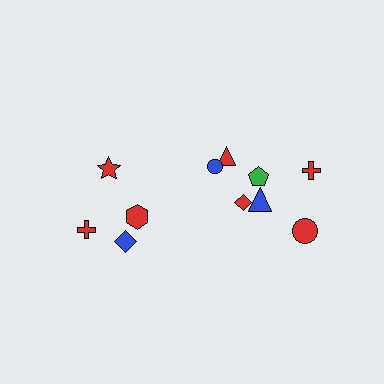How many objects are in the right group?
There are 7 objects.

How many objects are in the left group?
There are 4 objects.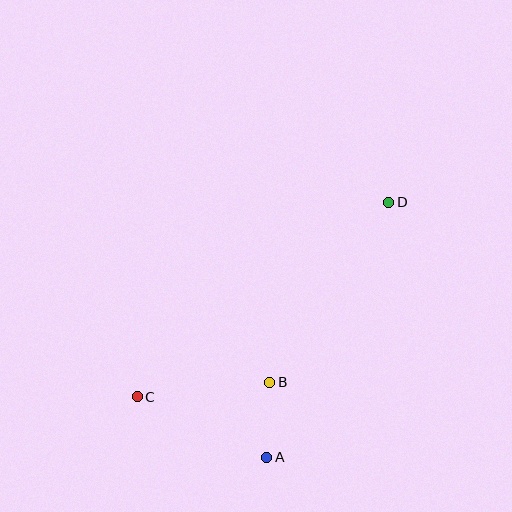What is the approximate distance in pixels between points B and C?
The distance between B and C is approximately 133 pixels.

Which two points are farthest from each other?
Points C and D are farthest from each other.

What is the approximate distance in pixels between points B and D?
The distance between B and D is approximately 216 pixels.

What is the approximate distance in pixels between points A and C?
The distance between A and C is approximately 143 pixels.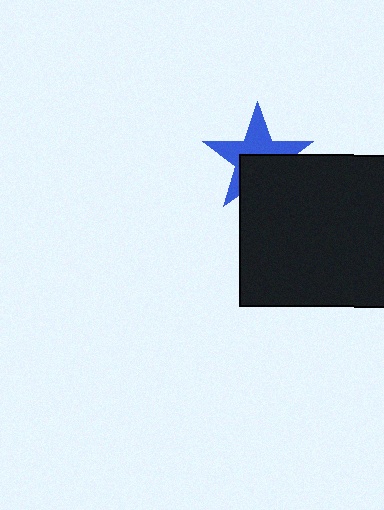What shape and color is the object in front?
The object in front is a black square.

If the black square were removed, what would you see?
You would see the complete blue star.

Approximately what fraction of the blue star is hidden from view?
Roughly 45% of the blue star is hidden behind the black square.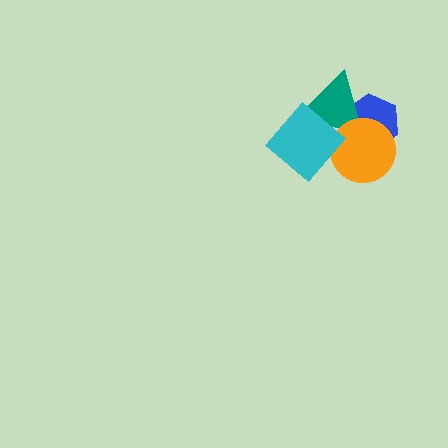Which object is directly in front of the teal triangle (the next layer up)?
The orange circle is directly in front of the teal triangle.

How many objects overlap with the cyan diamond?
2 objects overlap with the cyan diamond.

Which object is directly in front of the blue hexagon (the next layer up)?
The teal triangle is directly in front of the blue hexagon.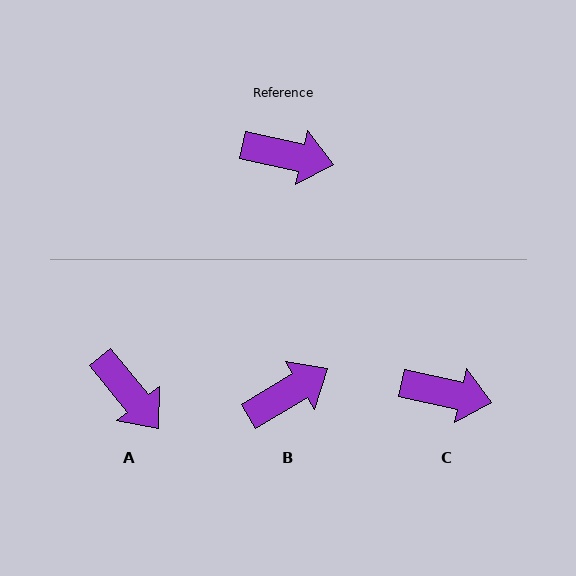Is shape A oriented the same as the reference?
No, it is off by about 39 degrees.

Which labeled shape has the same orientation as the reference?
C.